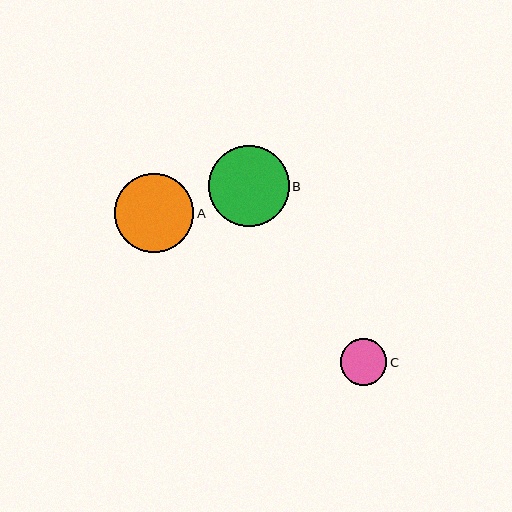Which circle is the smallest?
Circle C is the smallest with a size of approximately 46 pixels.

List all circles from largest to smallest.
From largest to smallest: B, A, C.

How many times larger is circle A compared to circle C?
Circle A is approximately 1.7 times the size of circle C.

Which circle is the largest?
Circle B is the largest with a size of approximately 81 pixels.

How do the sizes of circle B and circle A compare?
Circle B and circle A are approximately the same size.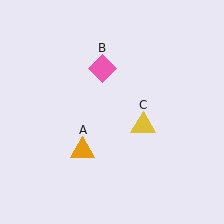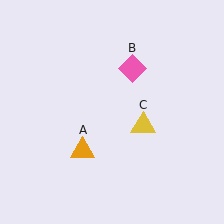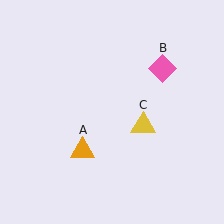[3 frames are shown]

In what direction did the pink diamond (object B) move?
The pink diamond (object B) moved right.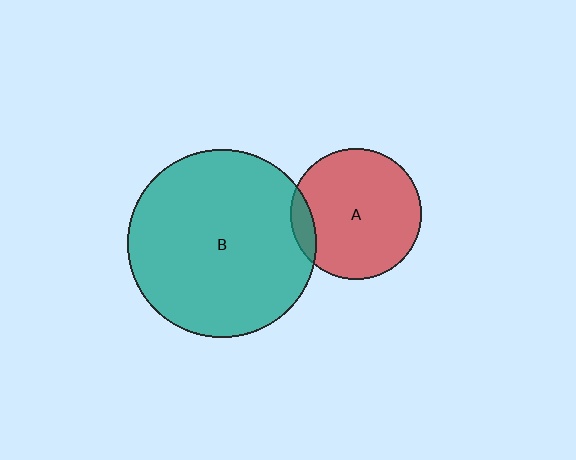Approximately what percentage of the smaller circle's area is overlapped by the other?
Approximately 10%.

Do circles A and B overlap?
Yes.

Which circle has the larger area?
Circle B (teal).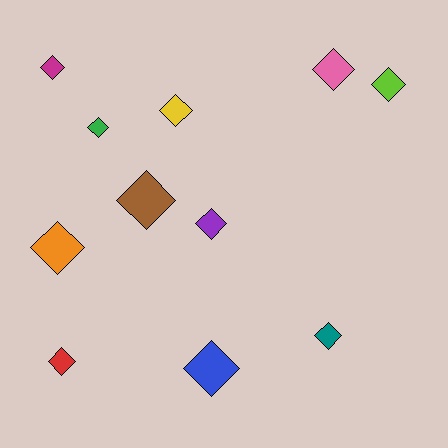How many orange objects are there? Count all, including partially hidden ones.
There is 1 orange object.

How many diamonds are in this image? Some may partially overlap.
There are 11 diamonds.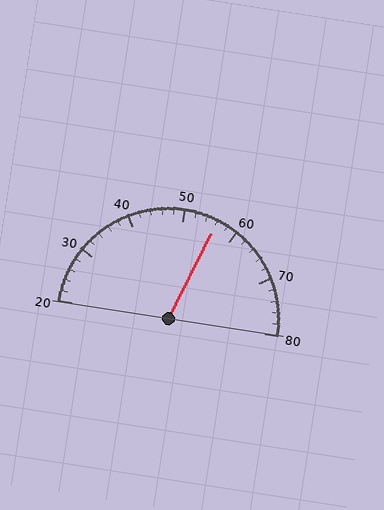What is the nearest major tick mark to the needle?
The nearest major tick mark is 60.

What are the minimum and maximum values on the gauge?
The gauge ranges from 20 to 80.